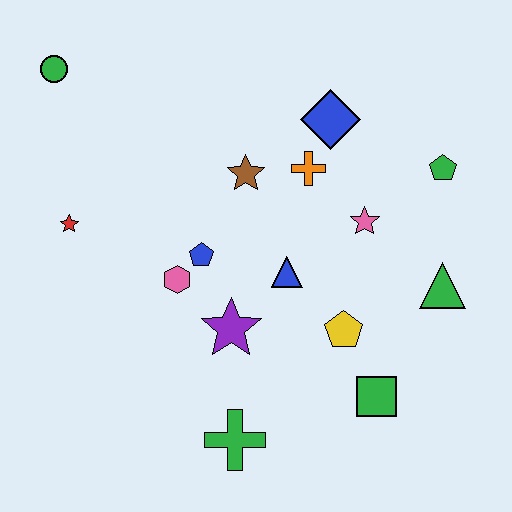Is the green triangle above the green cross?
Yes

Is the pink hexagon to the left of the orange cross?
Yes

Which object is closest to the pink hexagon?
The blue pentagon is closest to the pink hexagon.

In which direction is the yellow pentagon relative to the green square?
The yellow pentagon is above the green square.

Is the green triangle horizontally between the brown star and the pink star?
No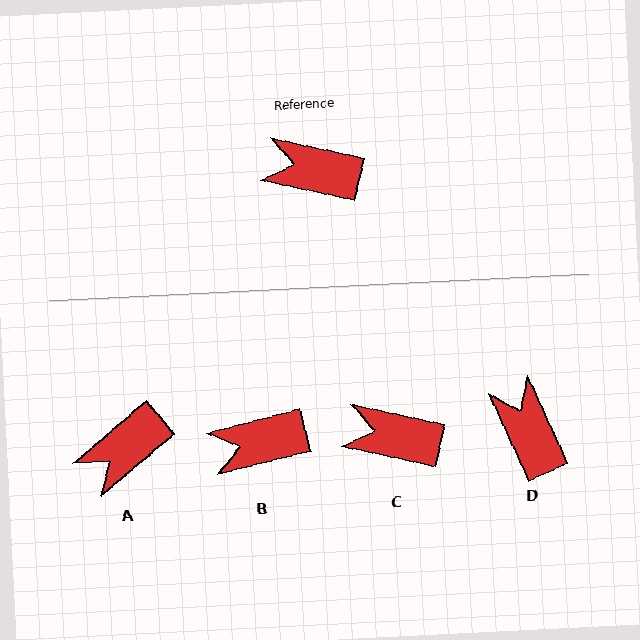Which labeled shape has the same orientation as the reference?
C.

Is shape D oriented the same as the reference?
No, it is off by about 53 degrees.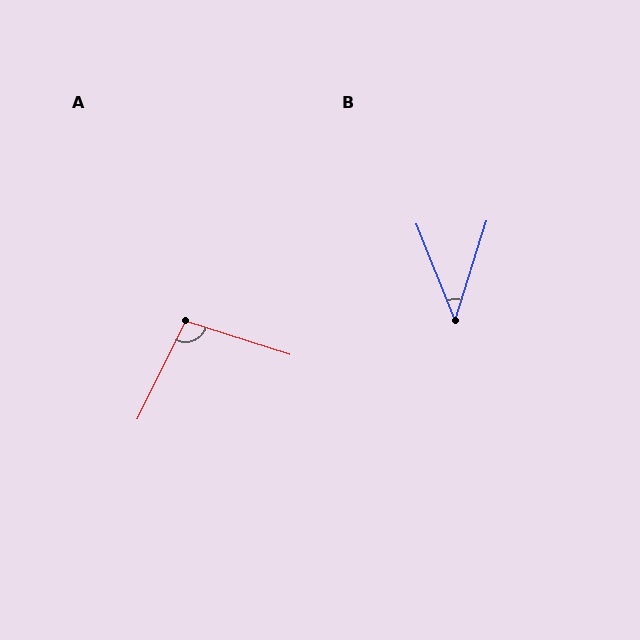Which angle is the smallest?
B, at approximately 39 degrees.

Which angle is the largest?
A, at approximately 99 degrees.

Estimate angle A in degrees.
Approximately 99 degrees.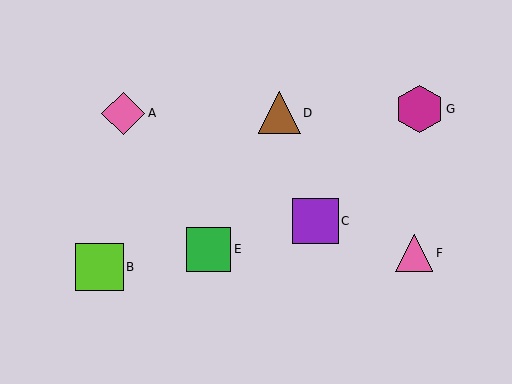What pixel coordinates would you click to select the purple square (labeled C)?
Click at (315, 221) to select the purple square C.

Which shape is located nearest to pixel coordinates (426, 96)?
The magenta hexagon (labeled G) at (420, 109) is nearest to that location.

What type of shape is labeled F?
Shape F is a pink triangle.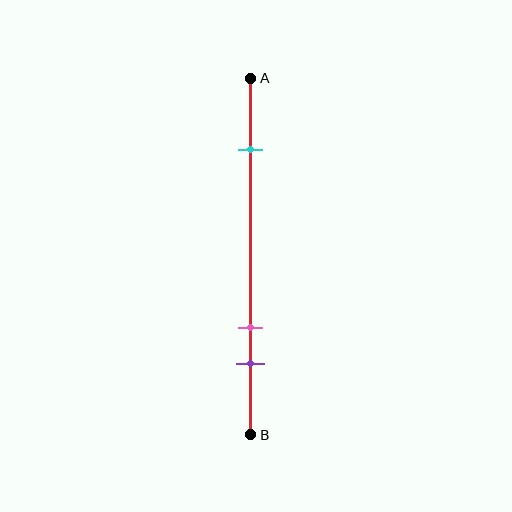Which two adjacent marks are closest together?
The pink and purple marks are the closest adjacent pair.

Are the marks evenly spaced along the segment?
No, the marks are not evenly spaced.